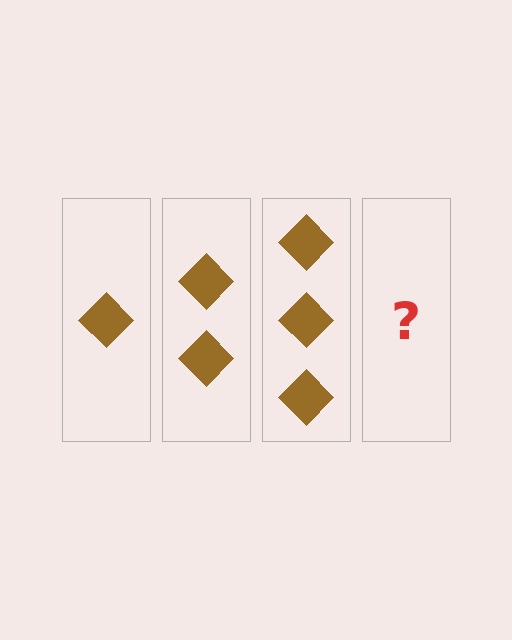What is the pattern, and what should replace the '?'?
The pattern is that each step adds one more diamond. The '?' should be 4 diamonds.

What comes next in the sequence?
The next element should be 4 diamonds.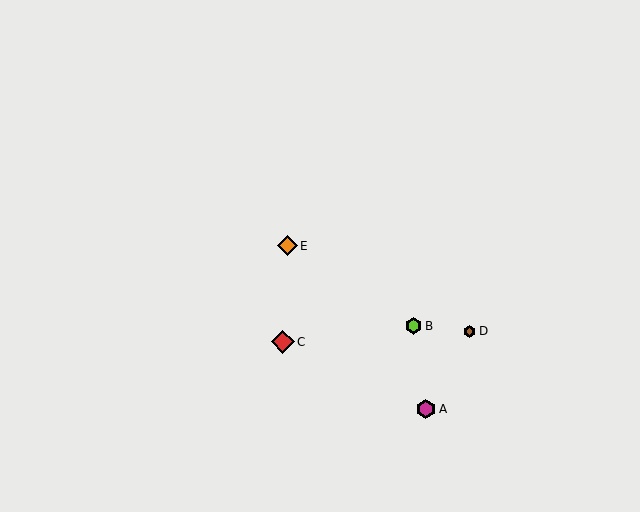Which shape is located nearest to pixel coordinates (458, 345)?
The brown hexagon (labeled D) at (470, 331) is nearest to that location.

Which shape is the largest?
The red diamond (labeled C) is the largest.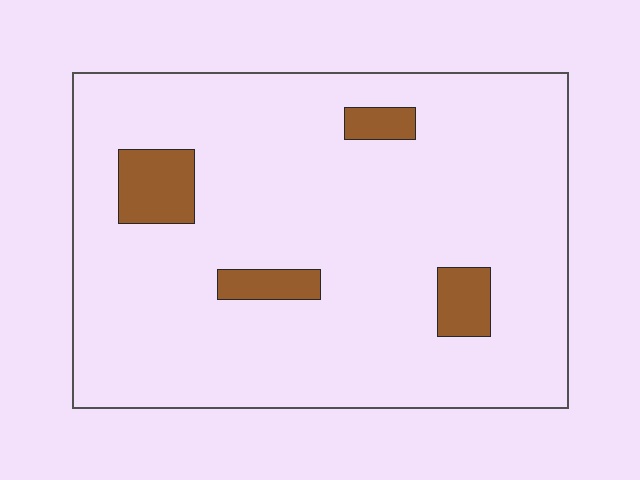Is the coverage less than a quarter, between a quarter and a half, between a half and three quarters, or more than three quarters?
Less than a quarter.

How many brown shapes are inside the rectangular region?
4.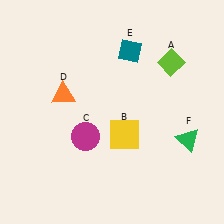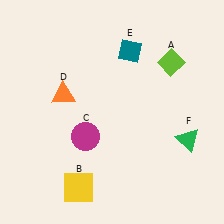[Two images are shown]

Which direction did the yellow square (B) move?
The yellow square (B) moved down.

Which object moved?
The yellow square (B) moved down.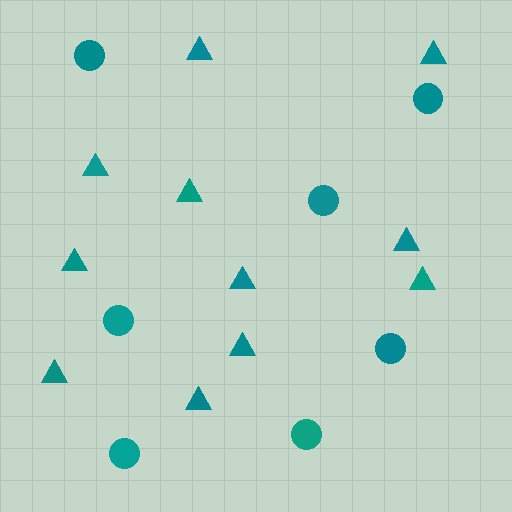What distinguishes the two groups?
There are 2 groups: one group of triangles (11) and one group of circles (7).